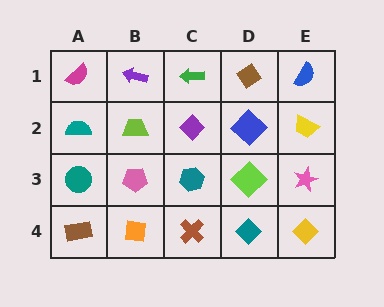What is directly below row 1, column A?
A teal semicircle.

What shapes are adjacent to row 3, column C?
A purple diamond (row 2, column C), a brown cross (row 4, column C), a pink pentagon (row 3, column B), a lime diamond (row 3, column D).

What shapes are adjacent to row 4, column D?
A lime diamond (row 3, column D), a brown cross (row 4, column C), a yellow diamond (row 4, column E).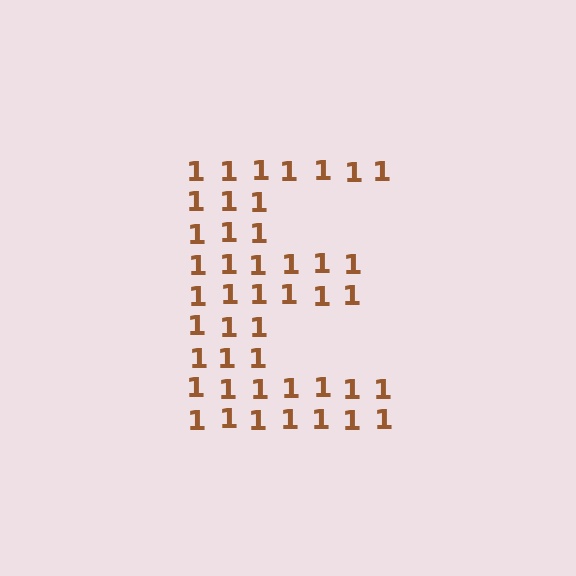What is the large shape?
The large shape is the letter E.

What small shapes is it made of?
It is made of small digit 1's.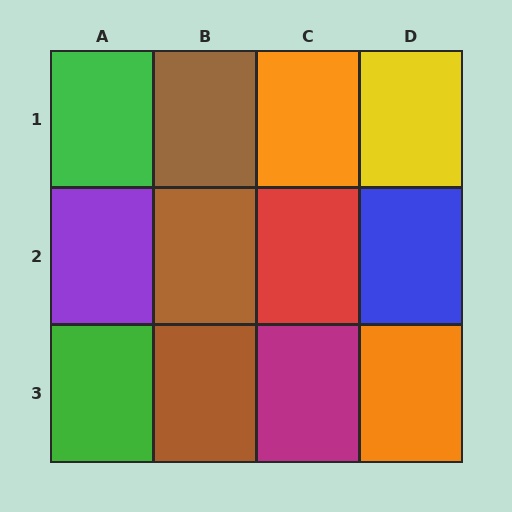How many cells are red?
1 cell is red.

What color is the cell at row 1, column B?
Brown.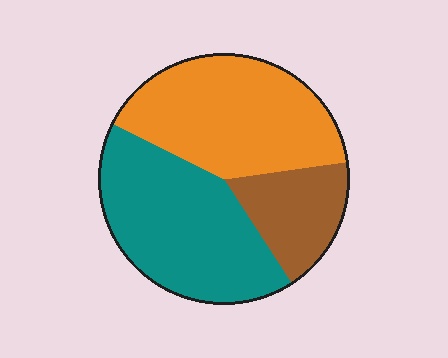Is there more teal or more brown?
Teal.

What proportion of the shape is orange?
Orange takes up about two fifths (2/5) of the shape.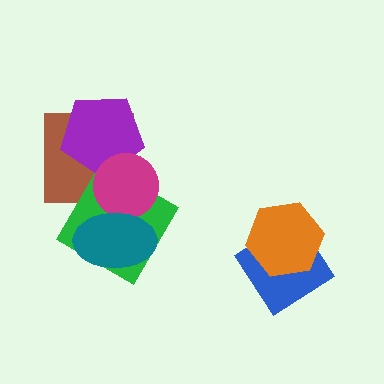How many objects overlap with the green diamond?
3 objects overlap with the green diamond.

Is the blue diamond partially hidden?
Yes, it is partially covered by another shape.